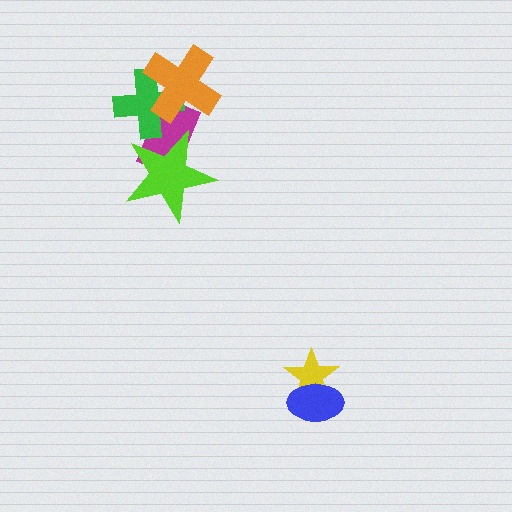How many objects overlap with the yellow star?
1 object overlaps with the yellow star.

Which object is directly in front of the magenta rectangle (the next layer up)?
The green cross is directly in front of the magenta rectangle.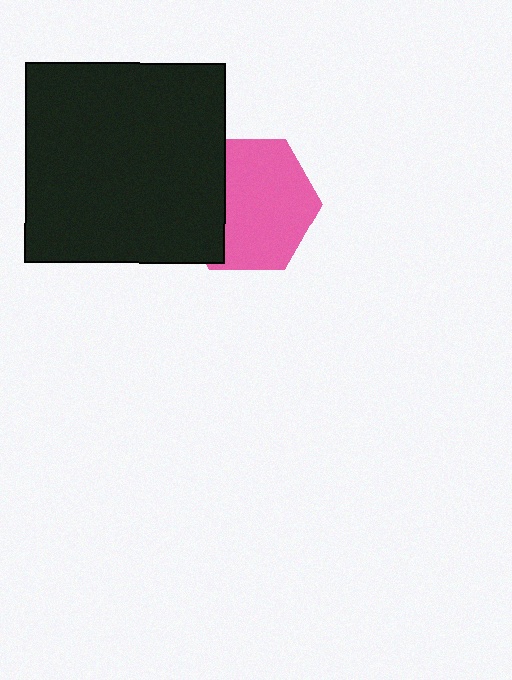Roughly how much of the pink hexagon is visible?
Most of it is visible (roughly 70%).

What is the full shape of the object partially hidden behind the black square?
The partially hidden object is a pink hexagon.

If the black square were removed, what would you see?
You would see the complete pink hexagon.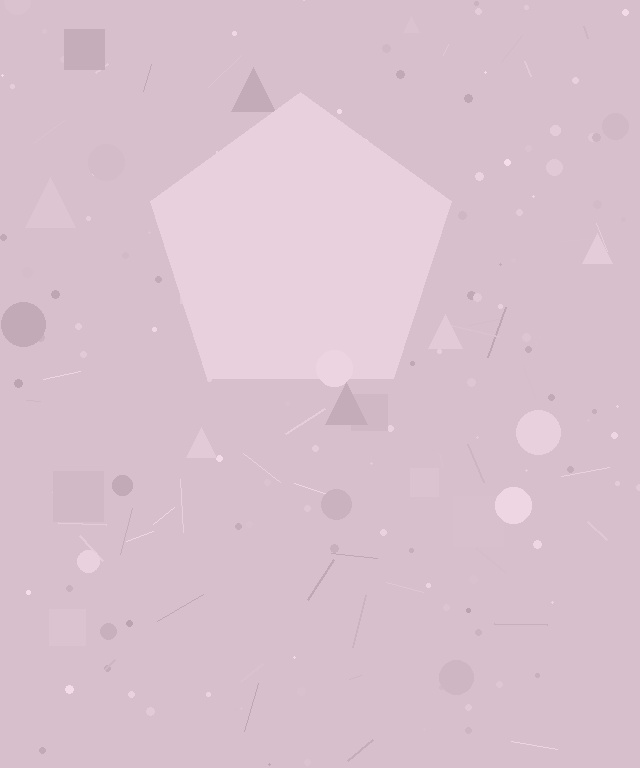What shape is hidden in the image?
A pentagon is hidden in the image.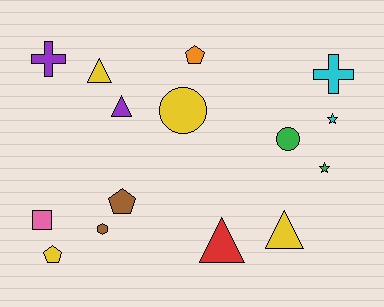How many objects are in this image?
There are 15 objects.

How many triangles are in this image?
There are 4 triangles.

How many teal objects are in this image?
There are no teal objects.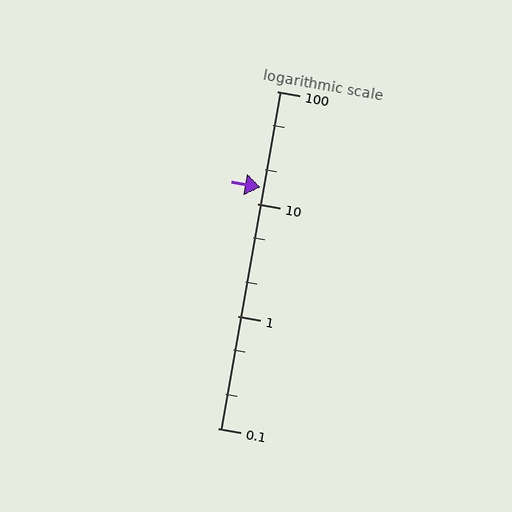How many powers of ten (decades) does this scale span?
The scale spans 3 decades, from 0.1 to 100.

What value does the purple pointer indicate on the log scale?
The pointer indicates approximately 14.